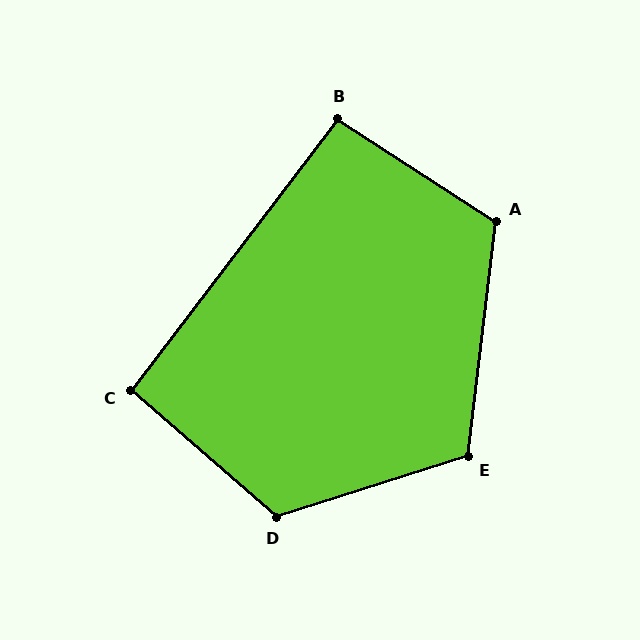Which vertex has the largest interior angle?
D, at approximately 122 degrees.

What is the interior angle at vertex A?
Approximately 116 degrees (obtuse).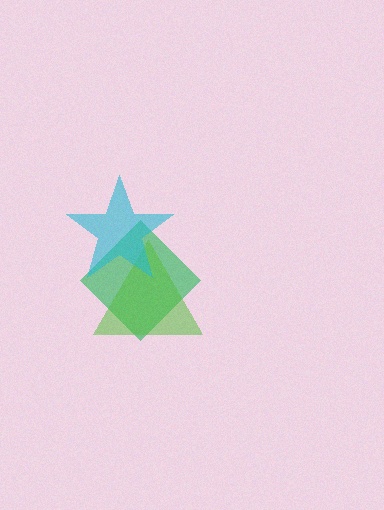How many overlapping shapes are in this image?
There are 3 overlapping shapes in the image.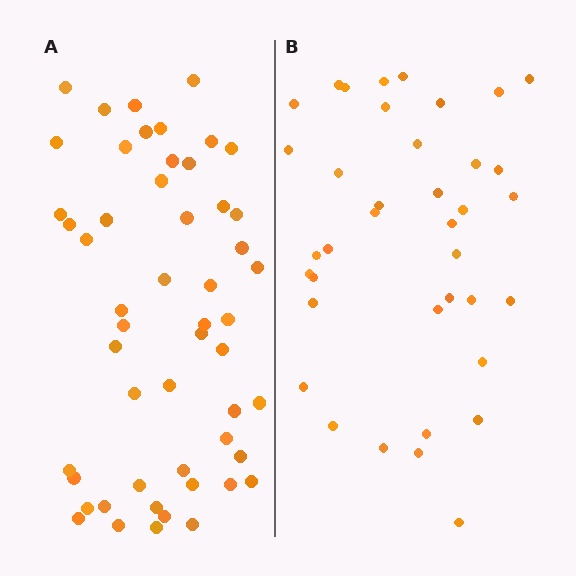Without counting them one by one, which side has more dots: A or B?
Region A (the left region) has more dots.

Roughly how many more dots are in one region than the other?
Region A has approximately 15 more dots than region B.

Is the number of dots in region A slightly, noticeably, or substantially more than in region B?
Region A has noticeably more, but not dramatically so. The ratio is roughly 1.4 to 1.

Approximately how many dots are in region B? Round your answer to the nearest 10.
About 40 dots. (The exact count is 38, which rounds to 40.)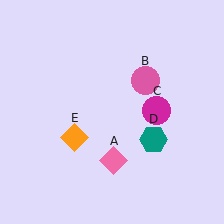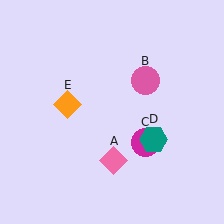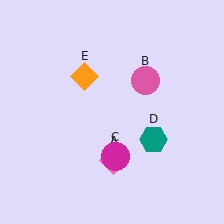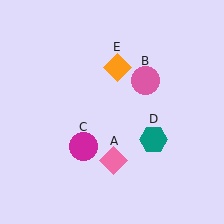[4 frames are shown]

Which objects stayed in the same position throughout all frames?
Pink diamond (object A) and pink circle (object B) and teal hexagon (object D) remained stationary.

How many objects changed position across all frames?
2 objects changed position: magenta circle (object C), orange diamond (object E).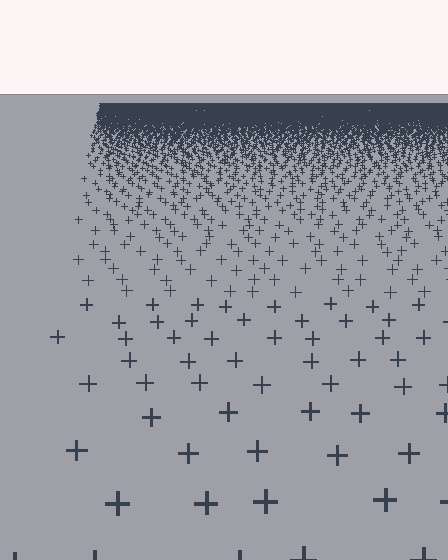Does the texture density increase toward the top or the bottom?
Density increases toward the top.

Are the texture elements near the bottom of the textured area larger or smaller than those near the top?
Larger. Near the bottom, elements are closer to the viewer and appear at a bigger on-screen size.